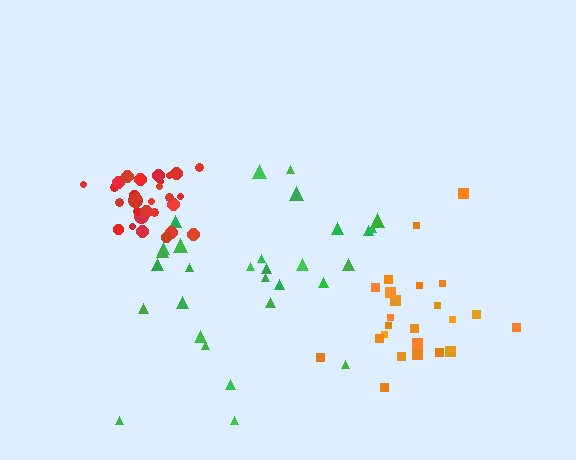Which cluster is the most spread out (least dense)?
Green.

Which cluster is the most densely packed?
Red.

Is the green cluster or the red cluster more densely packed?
Red.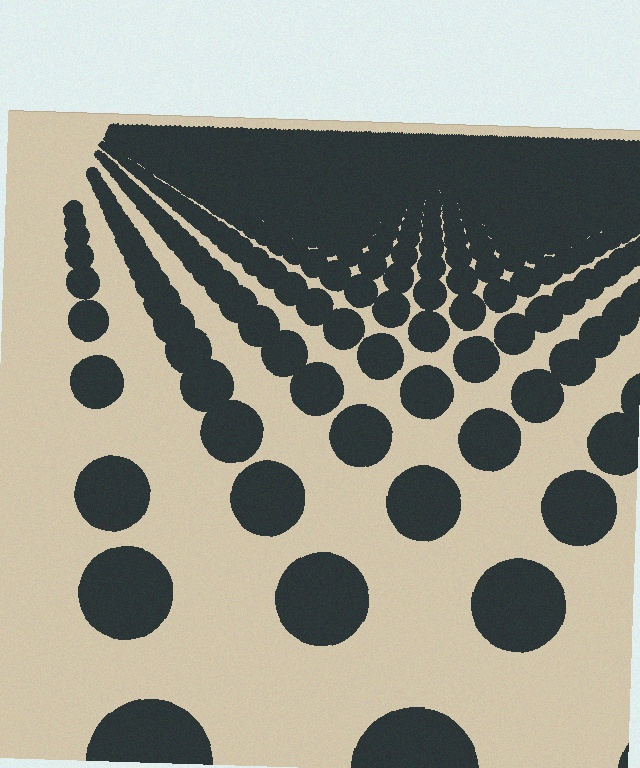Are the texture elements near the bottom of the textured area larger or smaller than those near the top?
Larger. Near the bottom, elements are closer to the viewer and appear at a bigger on-screen size.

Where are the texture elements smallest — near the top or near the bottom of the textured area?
Near the top.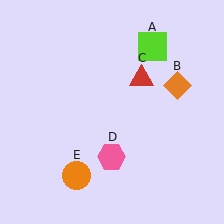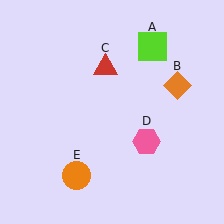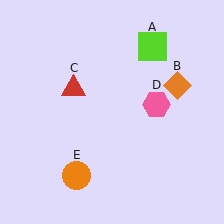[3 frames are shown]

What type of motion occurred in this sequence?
The red triangle (object C), pink hexagon (object D) rotated counterclockwise around the center of the scene.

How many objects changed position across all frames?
2 objects changed position: red triangle (object C), pink hexagon (object D).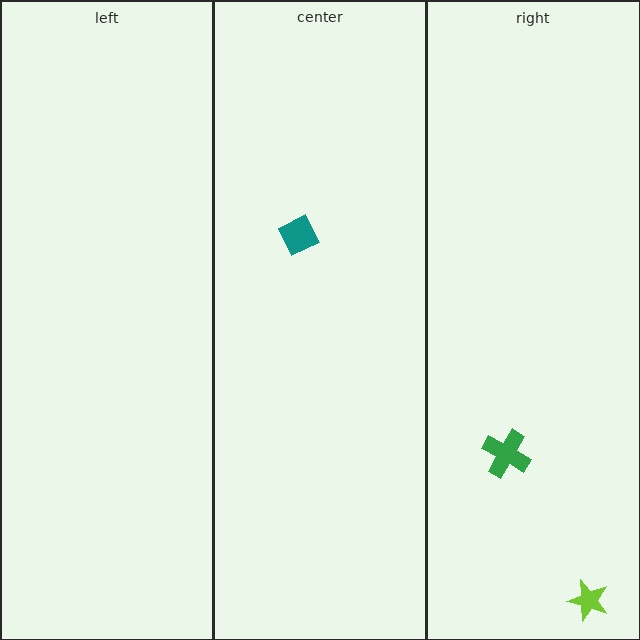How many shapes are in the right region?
2.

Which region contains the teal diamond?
The center region.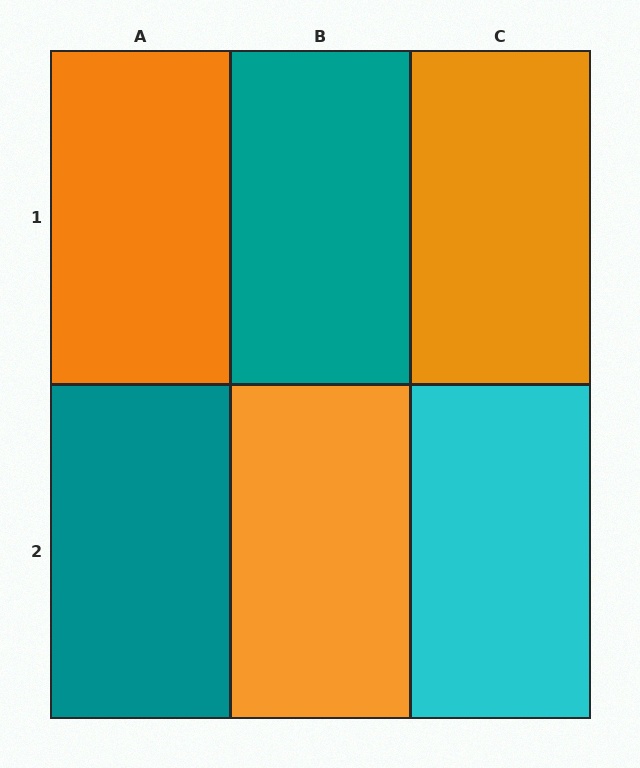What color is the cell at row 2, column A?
Teal.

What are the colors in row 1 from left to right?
Orange, teal, orange.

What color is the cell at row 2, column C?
Cyan.